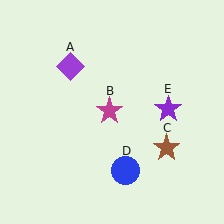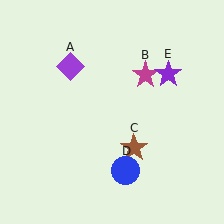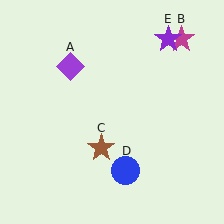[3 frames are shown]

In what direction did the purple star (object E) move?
The purple star (object E) moved up.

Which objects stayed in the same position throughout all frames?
Purple diamond (object A) and blue circle (object D) remained stationary.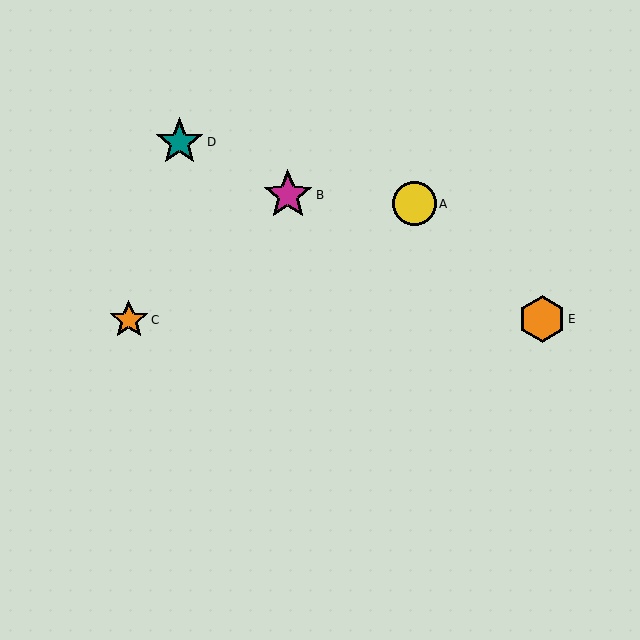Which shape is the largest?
The magenta star (labeled B) is the largest.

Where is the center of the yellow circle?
The center of the yellow circle is at (414, 204).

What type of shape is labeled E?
Shape E is an orange hexagon.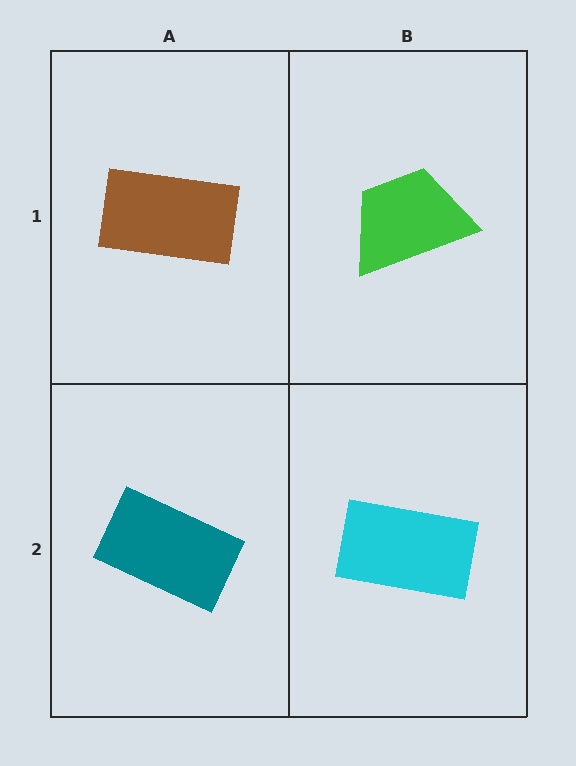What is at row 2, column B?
A cyan rectangle.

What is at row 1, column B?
A green trapezoid.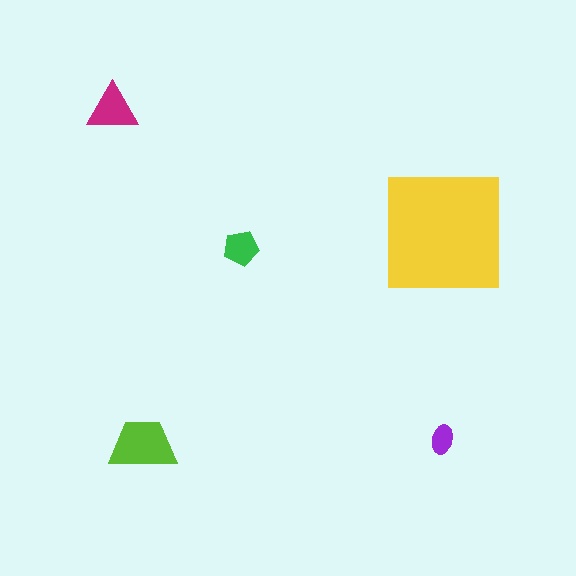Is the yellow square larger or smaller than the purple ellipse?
Larger.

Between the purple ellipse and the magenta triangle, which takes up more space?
The magenta triangle.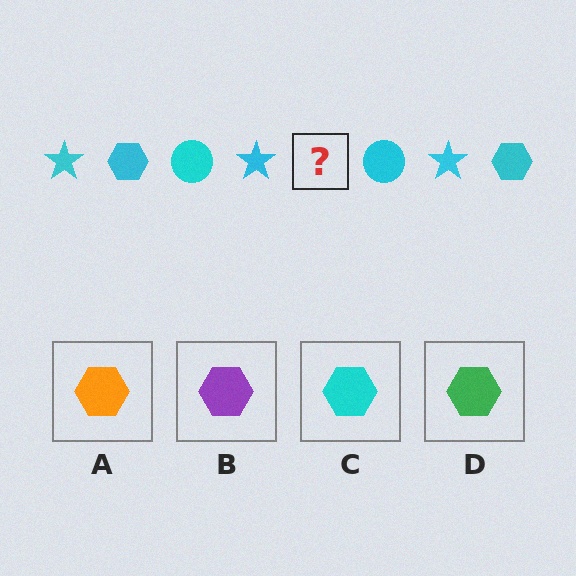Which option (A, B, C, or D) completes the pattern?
C.